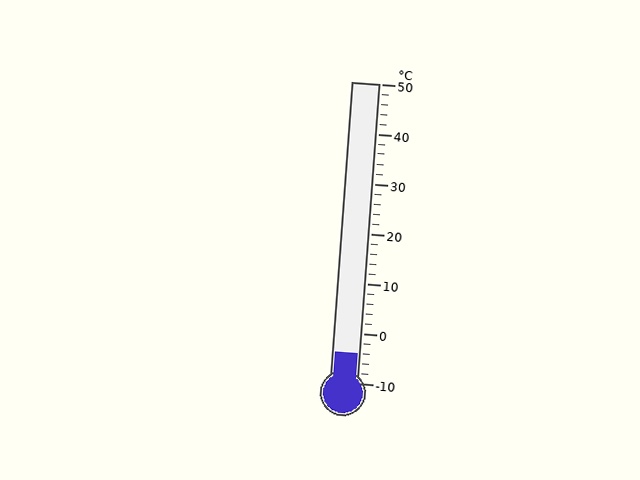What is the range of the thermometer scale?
The thermometer scale ranges from -10°C to 50°C.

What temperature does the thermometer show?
The thermometer shows approximately -4°C.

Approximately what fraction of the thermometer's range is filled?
The thermometer is filled to approximately 10% of its range.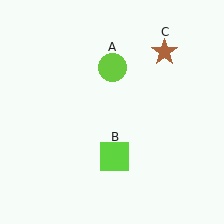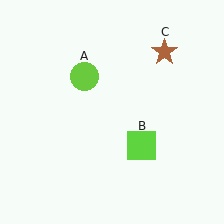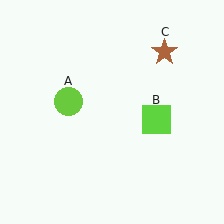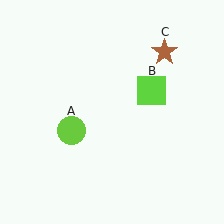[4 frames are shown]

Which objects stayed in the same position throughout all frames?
Brown star (object C) remained stationary.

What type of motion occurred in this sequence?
The lime circle (object A), lime square (object B) rotated counterclockwise around the center of the scene.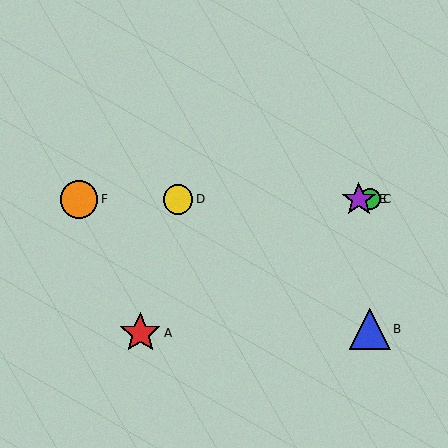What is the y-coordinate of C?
Object C is at y≈199.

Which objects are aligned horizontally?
Objects C, D, E, F are aligned horizontally.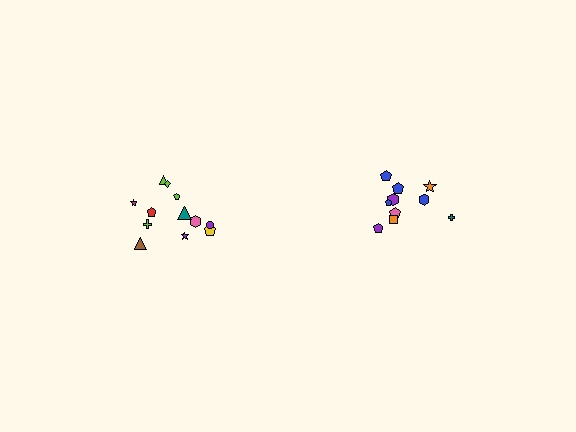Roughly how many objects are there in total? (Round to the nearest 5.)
Roughly 20 objects in total.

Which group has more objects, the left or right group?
The left group.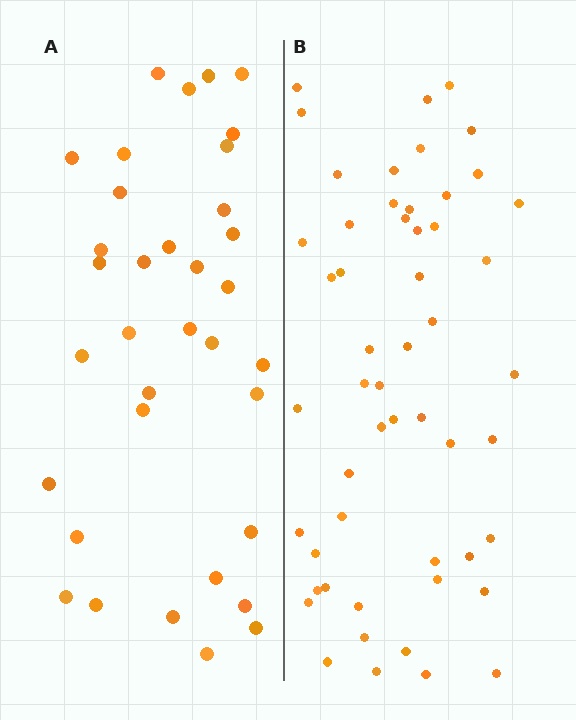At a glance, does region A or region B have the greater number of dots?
Region B (the right region) has more dots.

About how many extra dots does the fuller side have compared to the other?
Region B has approximately 20 more dots than region A.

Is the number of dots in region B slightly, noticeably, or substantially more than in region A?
Region B has substantially more. The ratio is roughly 1.5 to 1.